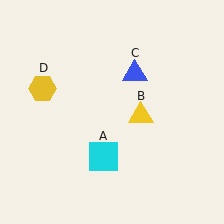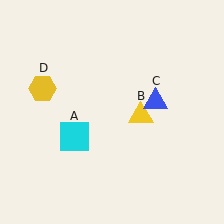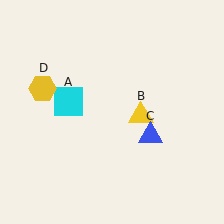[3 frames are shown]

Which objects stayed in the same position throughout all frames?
Yellow triangle (object B) and yellow hexagon (object D) remained stationary.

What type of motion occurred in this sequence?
The cyan square (object A), blue triangle (object C) rotated clockwise around the center of the scene.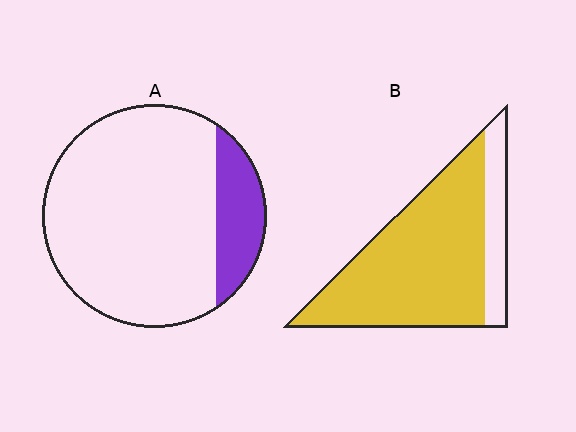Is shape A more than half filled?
No.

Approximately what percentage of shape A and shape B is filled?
A is approximately 15% and B is approximately 80%.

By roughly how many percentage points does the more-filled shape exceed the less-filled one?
By roughly 65 percentage points (B over A).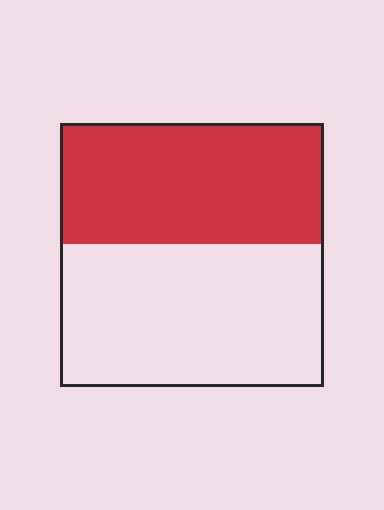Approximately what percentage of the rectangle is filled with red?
Approximately 45%.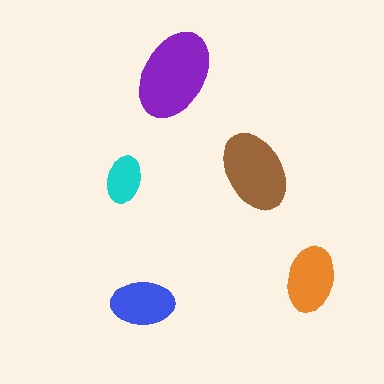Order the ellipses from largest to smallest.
the purple one, the brown one, the orange one, the blue one, the cyan one.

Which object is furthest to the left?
The cyan ellipse is leftmost.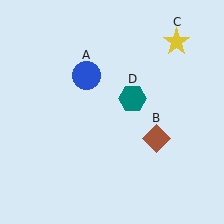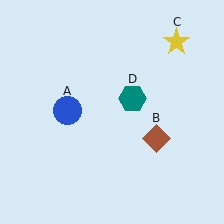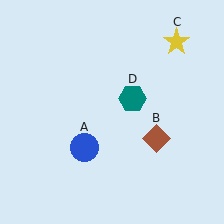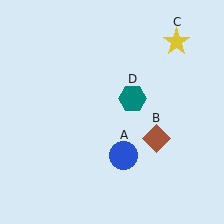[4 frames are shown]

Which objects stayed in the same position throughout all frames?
Brown diamond (object B) and yellow star (object C) and teal hexagon (object D) remained stationary.